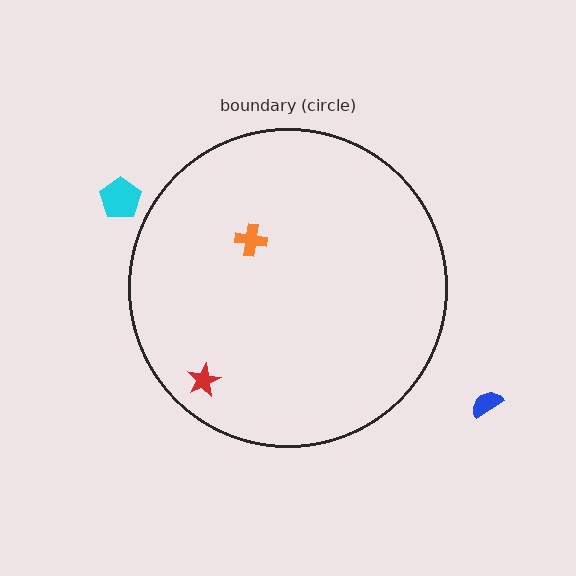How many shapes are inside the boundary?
2 inside, 2 outside.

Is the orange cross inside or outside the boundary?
Inside.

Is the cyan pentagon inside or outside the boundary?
Outside.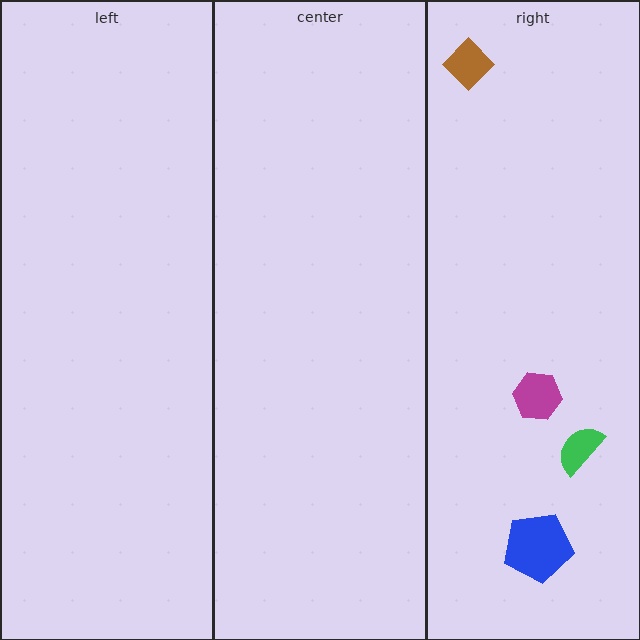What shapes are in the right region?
The green semicircle, the blue pentagon, the brown diamond, the magenta hexagon.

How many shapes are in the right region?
4.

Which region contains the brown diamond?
The right region.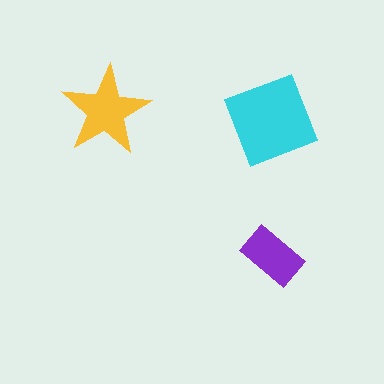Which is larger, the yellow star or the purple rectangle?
The yellow star.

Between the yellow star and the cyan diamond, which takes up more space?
The cyan diamond.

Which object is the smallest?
The purple rectangle.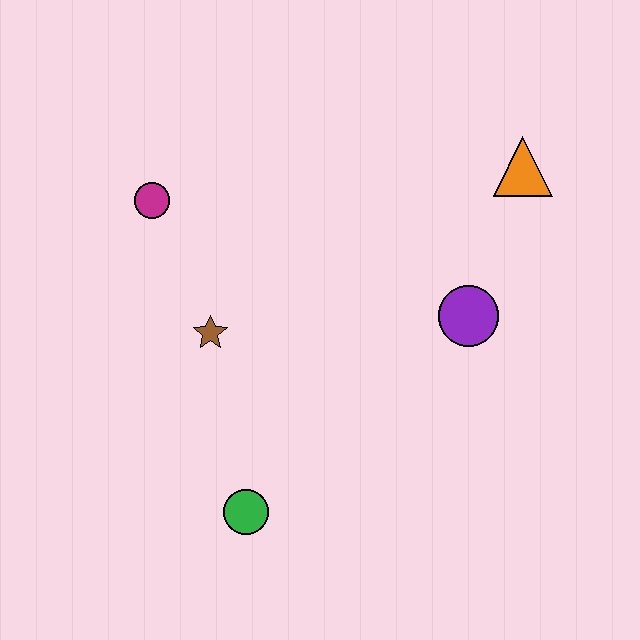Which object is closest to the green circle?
The brown star is closest to the green circle.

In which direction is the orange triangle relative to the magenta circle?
The orange triangle is to the right of the magenta circle.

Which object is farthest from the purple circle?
The magenta circle is farthest from the purple circle.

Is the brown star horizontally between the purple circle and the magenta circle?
Yes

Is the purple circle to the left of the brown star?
No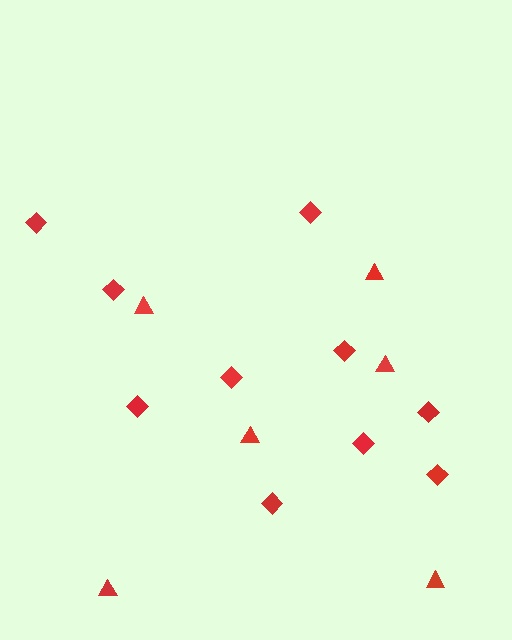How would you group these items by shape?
There are 2 groups: one group of triangles (6) and one group of diamonds (10).